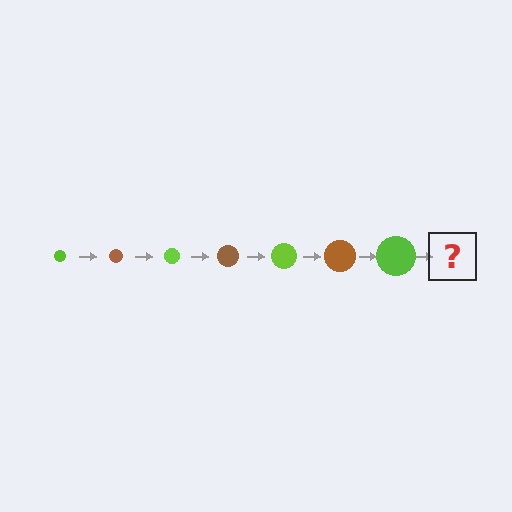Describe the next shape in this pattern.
It should be a brown circle, larger than the previous one.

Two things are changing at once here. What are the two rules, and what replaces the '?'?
The two rules are that the circle grows larger each step and the color cycles through lime and brown. The '?' should be a brown circle, larger than the previous one.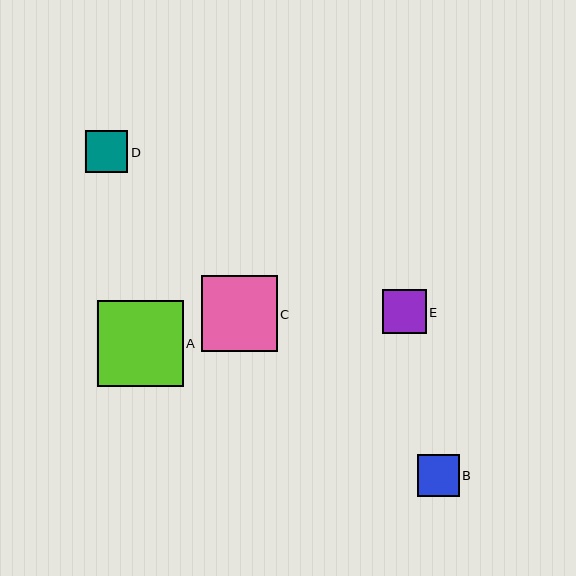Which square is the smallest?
Square B is the smallest with a size of approximately 42 pixels.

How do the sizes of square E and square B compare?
Square E and square B are approximately the same size.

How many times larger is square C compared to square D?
Square C is approximately 1.8 times the size of square D.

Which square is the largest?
Square A is the largest with a size of approximately 86 pixels.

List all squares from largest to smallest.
From largest to smallest: A, C, E, D, B.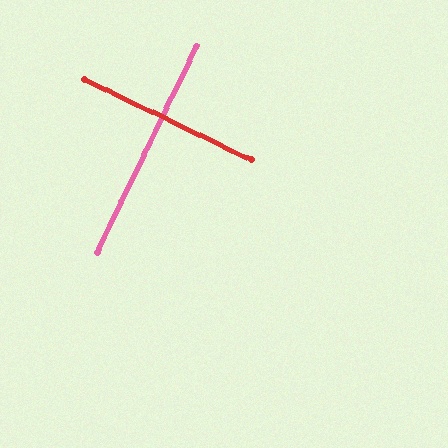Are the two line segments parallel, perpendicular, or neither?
Perpendicular — they meet at approximately 90°.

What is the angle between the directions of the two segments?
Approximately 90 degrees.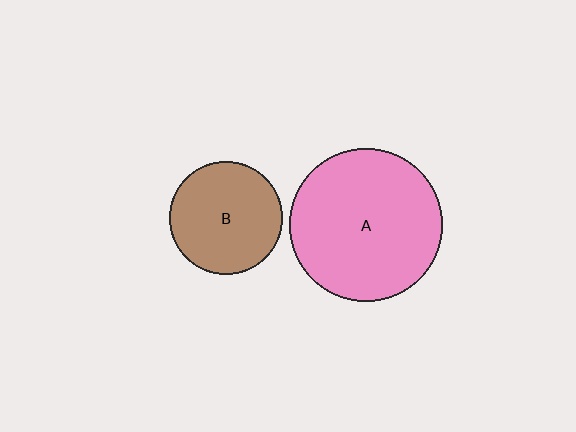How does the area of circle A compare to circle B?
Approximately 1.8 times.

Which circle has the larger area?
Circle A (pink).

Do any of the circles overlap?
No, none of the circles overlap.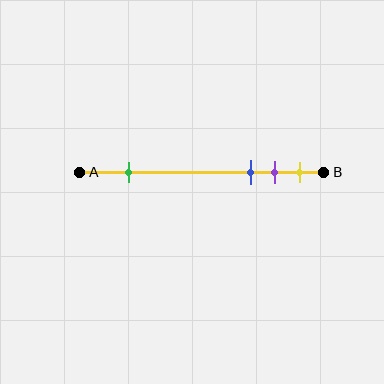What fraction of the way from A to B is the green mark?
The green mark is approximately 20% (0.2) of the way from A to B.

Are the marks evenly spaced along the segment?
No, the marks are not evenly spaced.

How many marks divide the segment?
There are 4 marks dividing the segment.